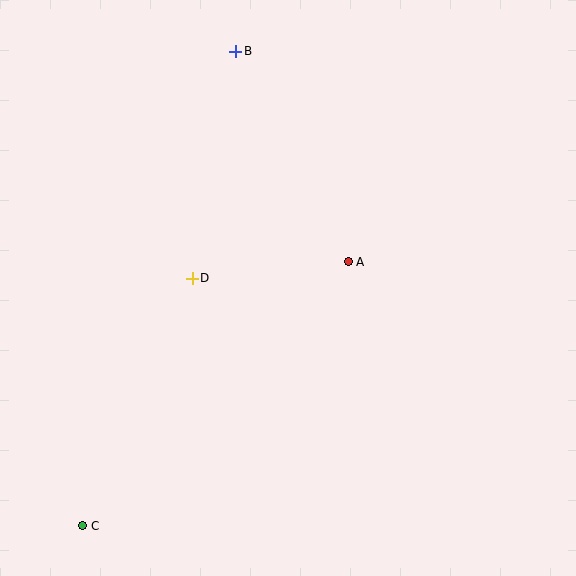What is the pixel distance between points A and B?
The distance between A and B is 239 pixels.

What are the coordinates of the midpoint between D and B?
The midpoint between D and B is at (214, 165).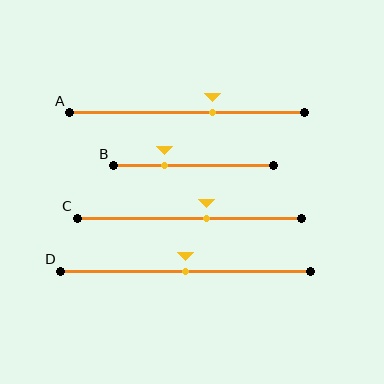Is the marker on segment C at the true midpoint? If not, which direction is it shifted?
No, the marker on segment C is shifted to the right by about 7% of the segment length.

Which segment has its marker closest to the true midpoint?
Segment D has its marker closest to the true midpoint.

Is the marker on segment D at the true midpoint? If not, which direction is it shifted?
Yes, the marker on segment D is at the true midpoint.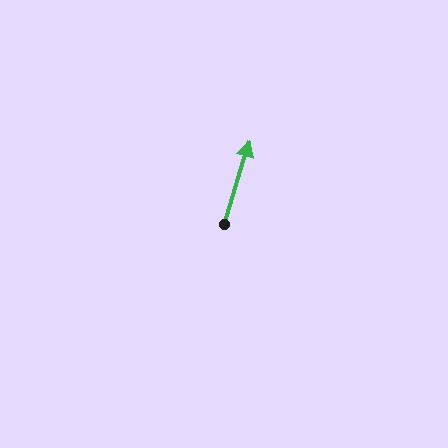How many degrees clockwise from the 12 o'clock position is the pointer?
Approximately 17 degrees.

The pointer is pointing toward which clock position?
Roughly 1 o'clock.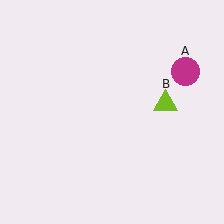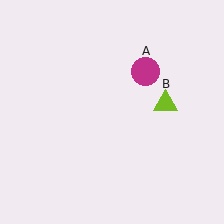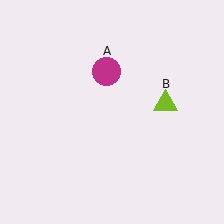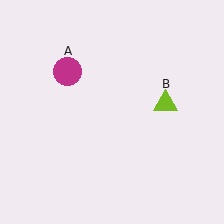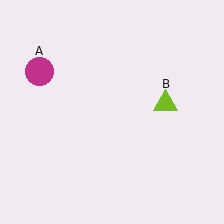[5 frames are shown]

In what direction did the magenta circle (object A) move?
The magenta circle (object A) moved left.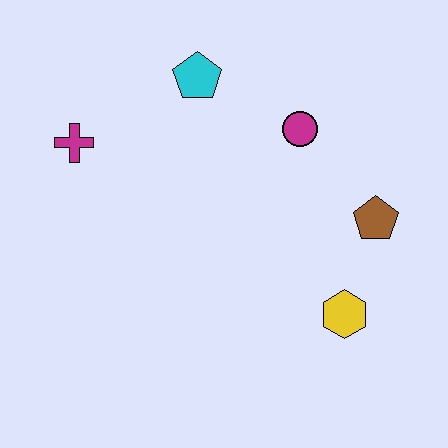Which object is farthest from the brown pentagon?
The magenta cross is farthest from the brown pentagon.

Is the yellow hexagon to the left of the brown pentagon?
Yes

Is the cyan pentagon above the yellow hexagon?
Yes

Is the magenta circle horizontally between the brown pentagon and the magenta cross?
Yes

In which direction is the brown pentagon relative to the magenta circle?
The brown pentagon is below the magenta circle.